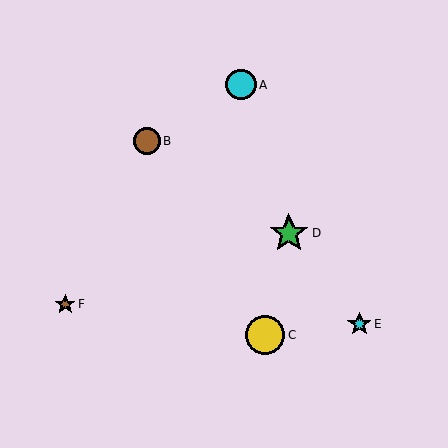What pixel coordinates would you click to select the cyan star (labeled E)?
Click at (359, 324) to select the cyan star E.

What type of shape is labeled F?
Shape F is a brown star.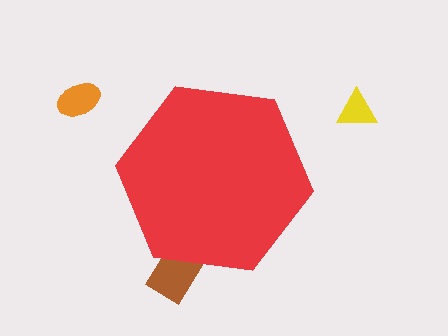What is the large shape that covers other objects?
A red hexagon.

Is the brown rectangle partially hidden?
Yes, the brown rectangle is partially hidden behind the red hexagon.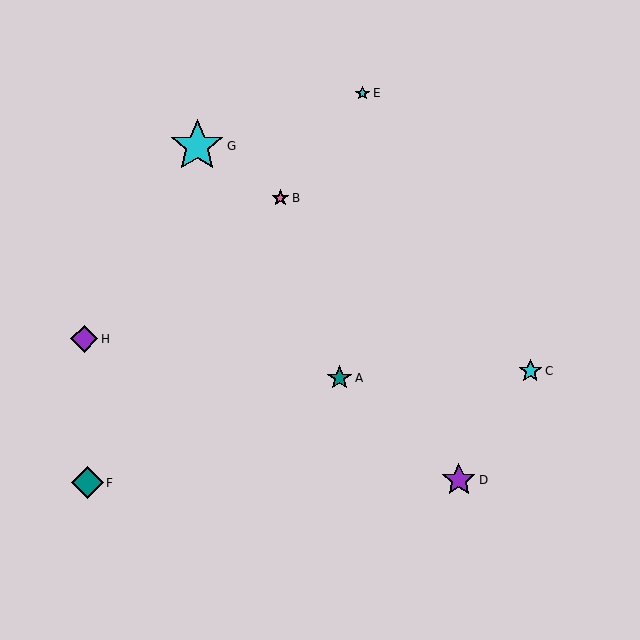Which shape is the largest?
The cyan star (labeled G) is the largest.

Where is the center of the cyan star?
The center of the cyan star is at (530, 371).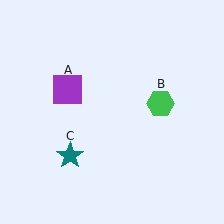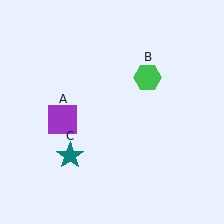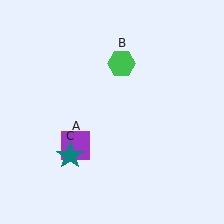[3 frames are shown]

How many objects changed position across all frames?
2 objects changed position: purple square (object A), green hexagon (object B).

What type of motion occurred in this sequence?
The purple square (object A), green hexagon (object B) rotated counterclockwise around the center of the scene.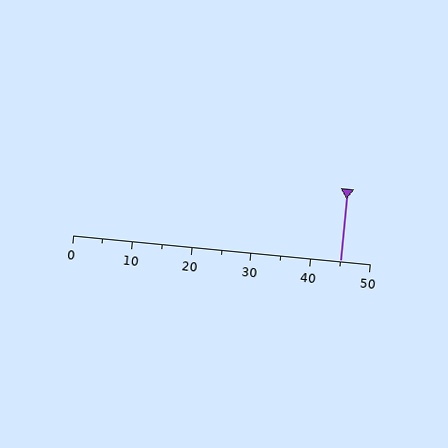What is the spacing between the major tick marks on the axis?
The major ticks are spaced 10 apart.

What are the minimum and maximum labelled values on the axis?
The axis runs from 0 to 50.